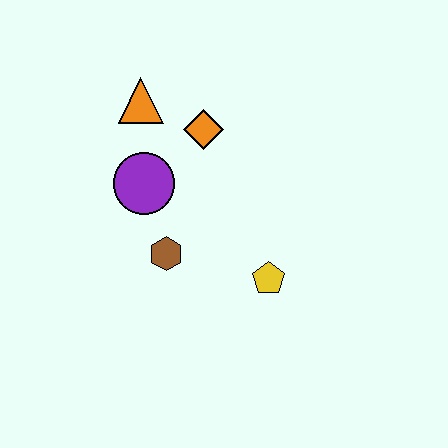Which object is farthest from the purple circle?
The yellow pentagon is farthest from the purple circle.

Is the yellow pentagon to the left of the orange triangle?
No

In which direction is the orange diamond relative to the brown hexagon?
The orange diamond is above the brown hexagon.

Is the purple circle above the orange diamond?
No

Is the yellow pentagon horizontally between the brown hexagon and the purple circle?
No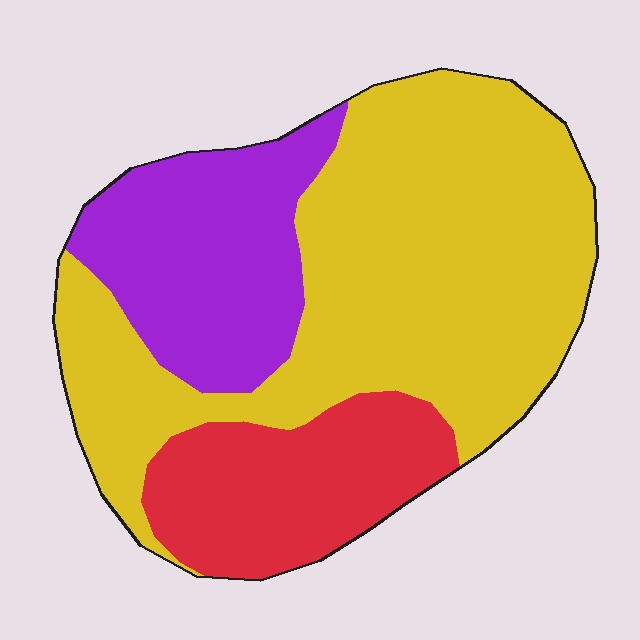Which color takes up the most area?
Yellow, at roughly 55%.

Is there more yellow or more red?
Yellow.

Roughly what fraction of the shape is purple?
Purple covers roughly 25% of the shape.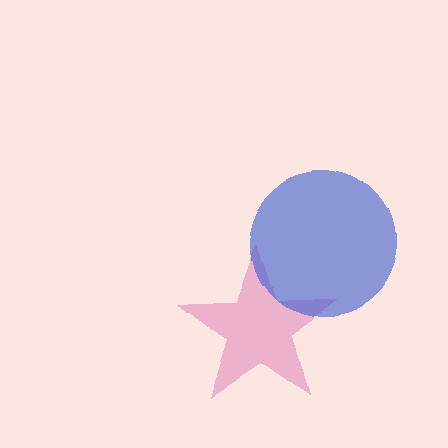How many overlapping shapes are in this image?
There are 2 overlapping shapes in the image.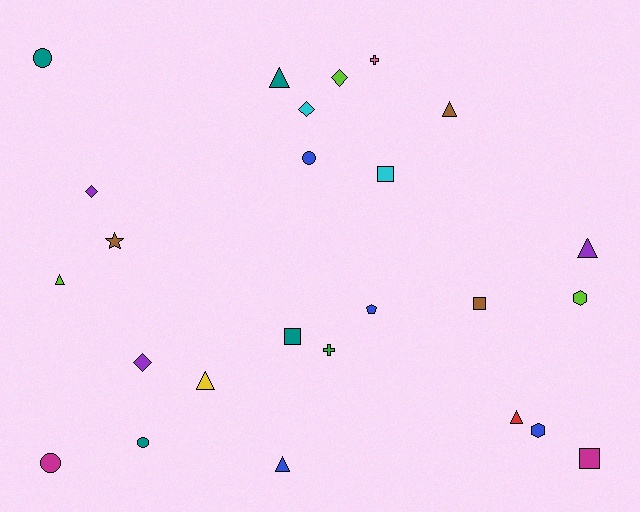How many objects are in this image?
There are 25 objects.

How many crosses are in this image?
There are 2 crosses.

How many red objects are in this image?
There is 1 red object.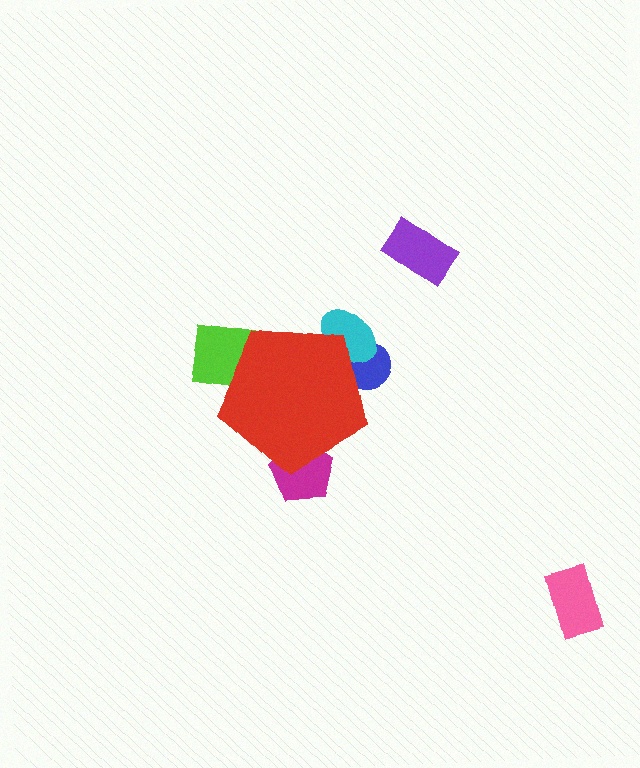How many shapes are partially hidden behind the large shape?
4 shapes are partially hidden.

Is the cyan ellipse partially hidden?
Yes, the cyan ellipse is partially hidden behind the red pentagon.